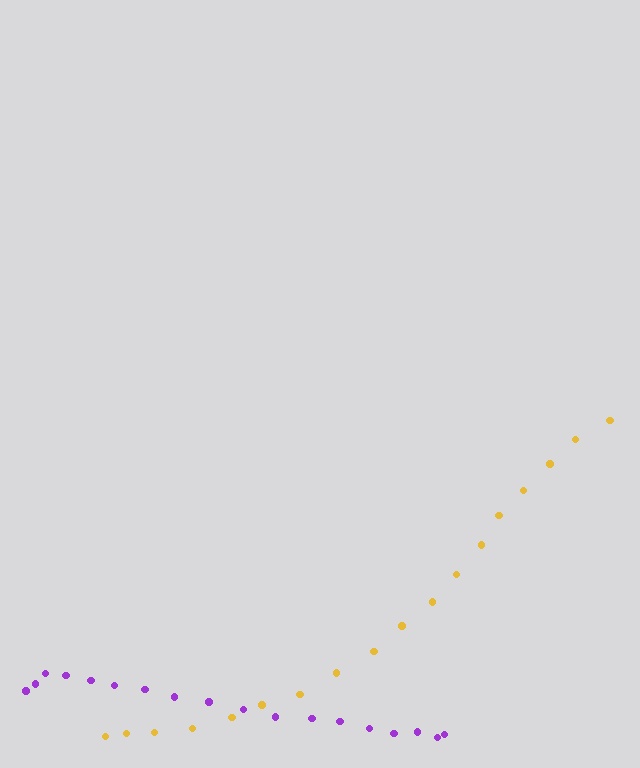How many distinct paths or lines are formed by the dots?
There are 2 distinct paths.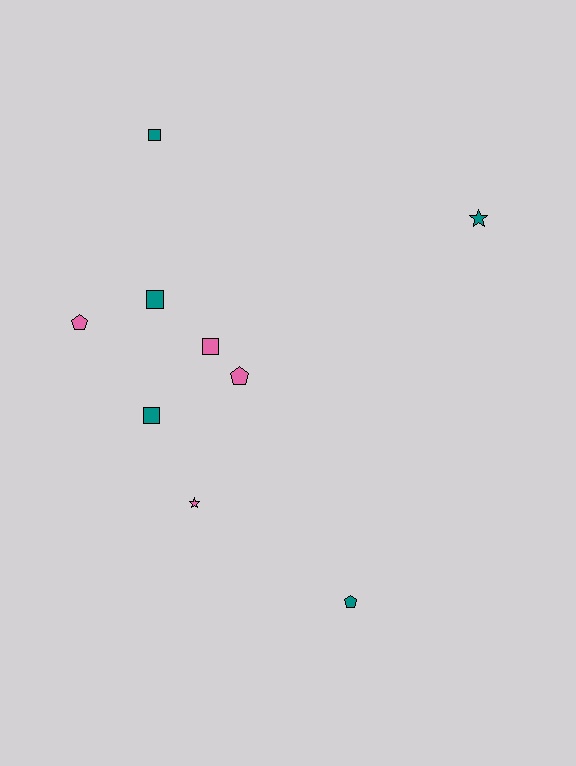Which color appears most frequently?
Teal, with 5 objects.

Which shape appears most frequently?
Square, with 4 objects.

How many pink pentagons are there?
There are 2 pink pentagons.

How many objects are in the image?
There are 9 objects.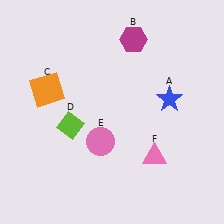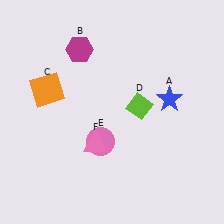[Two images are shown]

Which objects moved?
The objects that moved are: the magenta hexagon (B), the lime diamond (D), the pink triangle (F).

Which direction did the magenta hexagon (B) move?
The magenta hexagon (B) moved left.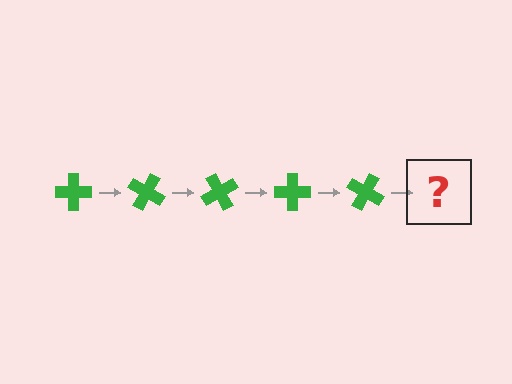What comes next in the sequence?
The next element should be a green cross rotated 150 degrees.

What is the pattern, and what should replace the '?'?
The pattern is that the cross rotates 30 degrees each step. The '?' should be a green cross rotated 150 degrees.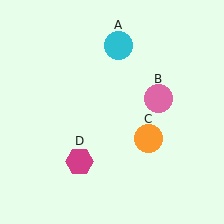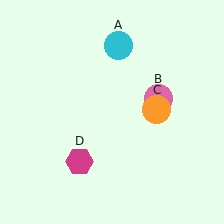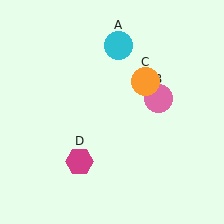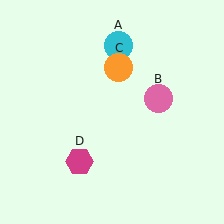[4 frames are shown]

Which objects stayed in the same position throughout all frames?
Cyan circle (object A) and pink circle (object B) and magenta hexagon (object D) remained stationary.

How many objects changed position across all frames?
1 object changed position: orange circle (object C).